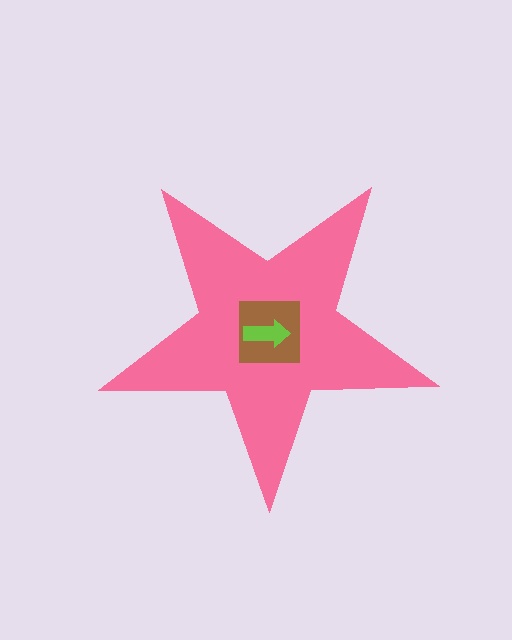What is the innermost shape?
The lime arrow.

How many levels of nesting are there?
3.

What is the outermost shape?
The pink star.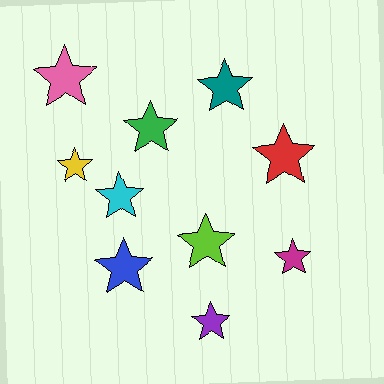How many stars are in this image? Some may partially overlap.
There are 10 stars.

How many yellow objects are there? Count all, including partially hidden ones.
There is 1 yellow object.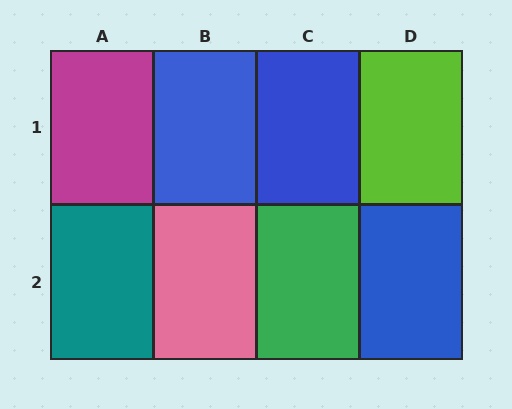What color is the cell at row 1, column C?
Blue.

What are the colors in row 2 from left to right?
Teal, pink, green, blue.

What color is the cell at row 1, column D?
Lime.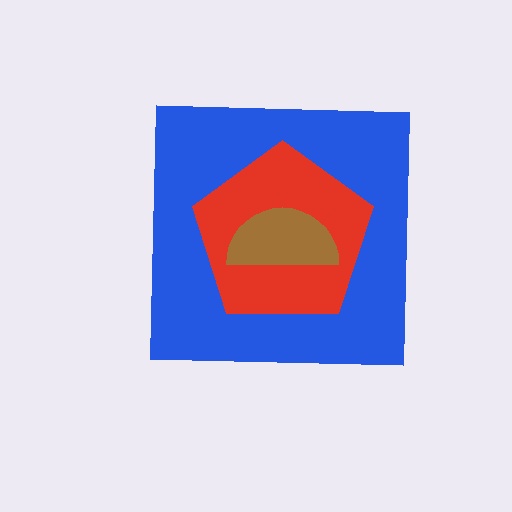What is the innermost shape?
The brown semicircle.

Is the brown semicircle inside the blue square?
Yes.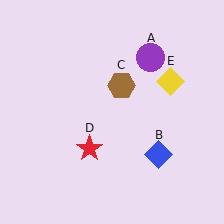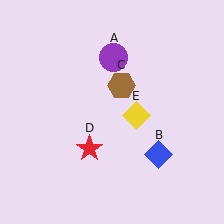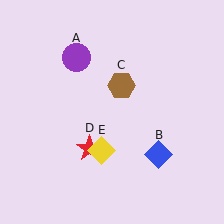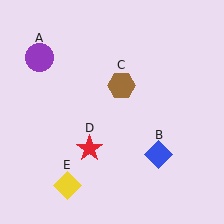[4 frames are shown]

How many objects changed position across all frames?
2 objects changed position: purple circle (object A), yellow diamond (object E).